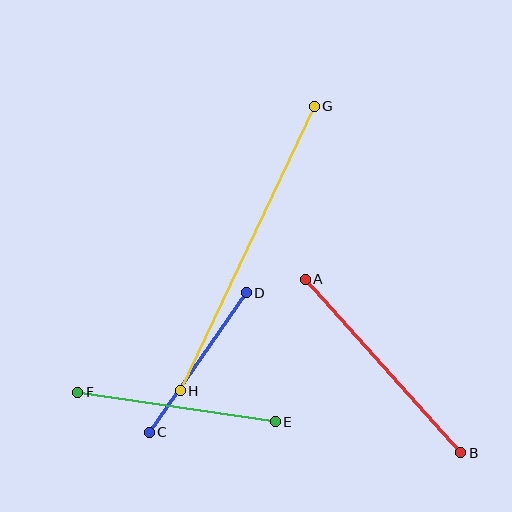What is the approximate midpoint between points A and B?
The midpoint is at approximately (383, 366) pixels.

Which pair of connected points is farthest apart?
Points G and H are farthest apart.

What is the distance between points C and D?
The distance is approximately 170 pixels.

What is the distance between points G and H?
The distance is approximately 314 pixels.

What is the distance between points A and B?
The distance is approximately 233 pixels.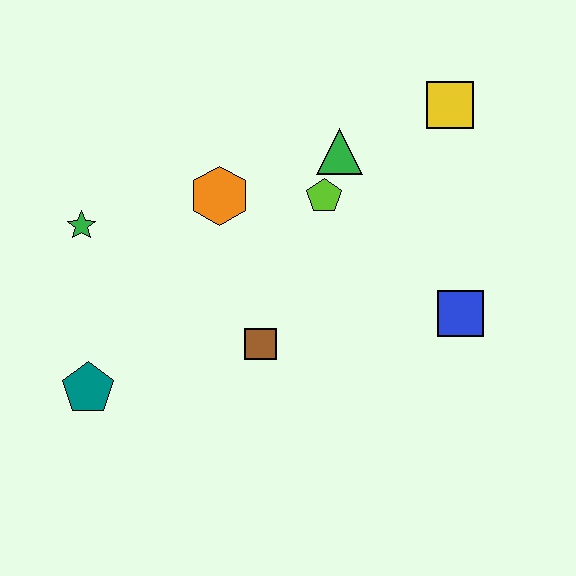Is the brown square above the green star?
No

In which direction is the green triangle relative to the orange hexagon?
The green triangle is to the right of the orange hexagon.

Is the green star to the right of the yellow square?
No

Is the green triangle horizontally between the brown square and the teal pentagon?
No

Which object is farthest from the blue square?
The green star is farthest from the blue square.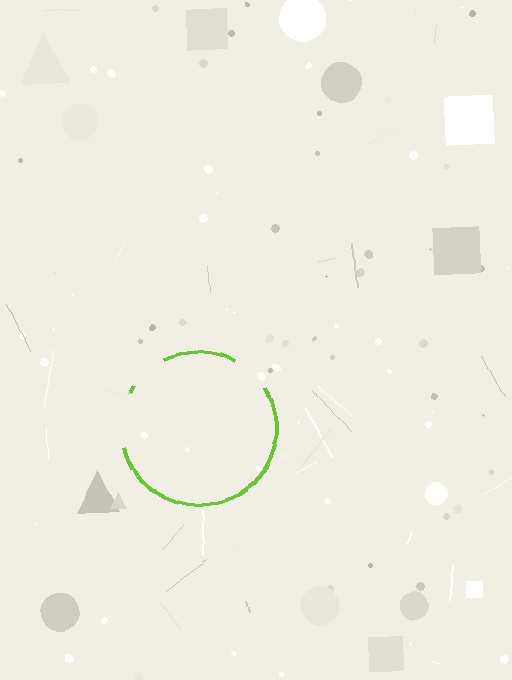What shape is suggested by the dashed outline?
The dashed outline suggests a circle.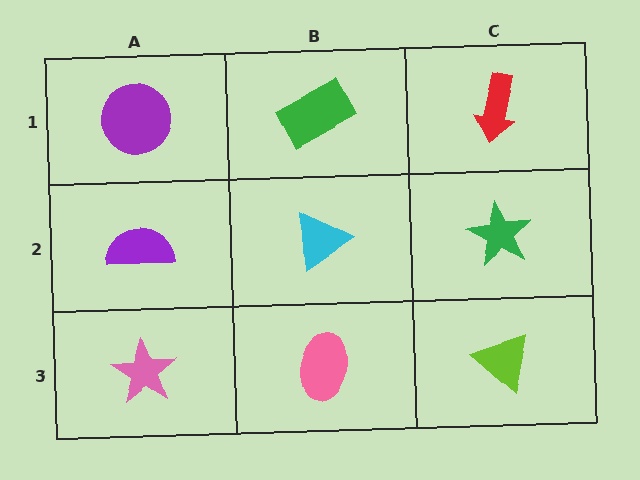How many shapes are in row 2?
3 shapes.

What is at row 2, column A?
A purple semicircle.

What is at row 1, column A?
A purple circle.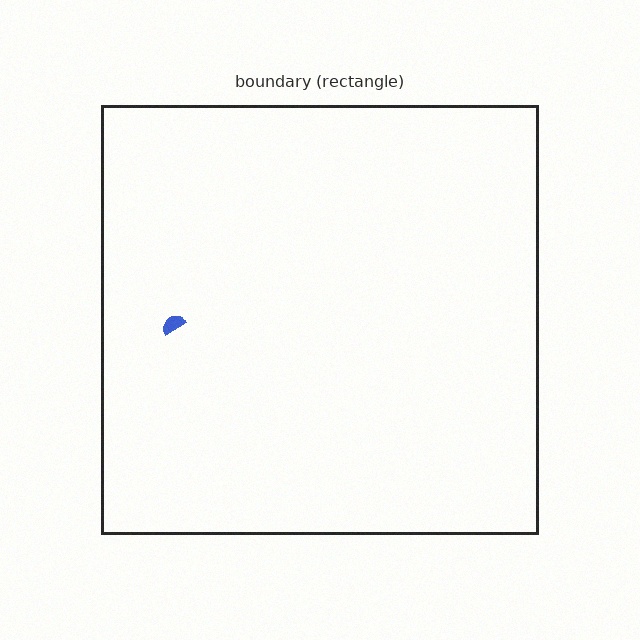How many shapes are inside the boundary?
1 inside, 0 outside.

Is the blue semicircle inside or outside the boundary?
Inside.